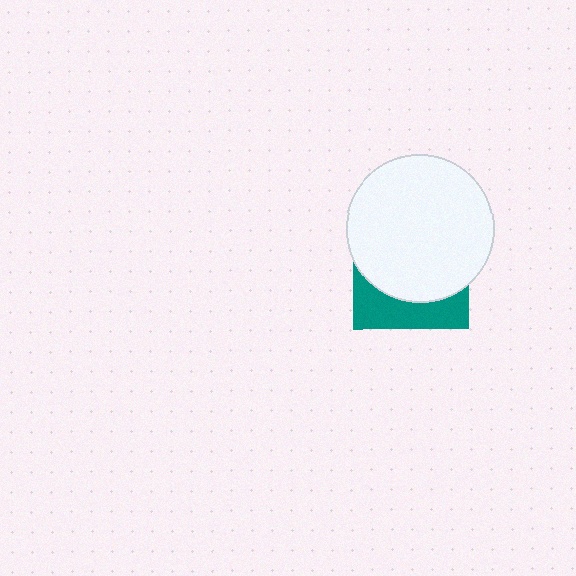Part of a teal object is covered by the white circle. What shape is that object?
It is a square.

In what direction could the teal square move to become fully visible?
The teal square could move down. That would shift it out from behind the white circle entirely.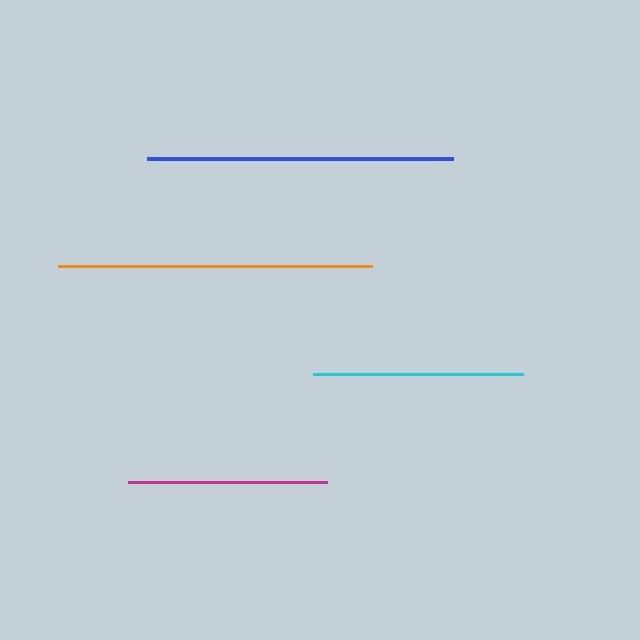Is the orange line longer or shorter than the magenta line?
The orange line is longer than the magenta line.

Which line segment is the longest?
The orange line is the longest at approximately 315 pixels.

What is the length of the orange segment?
The orange segment is approximately 315 pixels long.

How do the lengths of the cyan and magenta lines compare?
The cyan and magenta lines are approximately the same length.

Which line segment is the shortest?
The magenta line is the shortest at approximately 199 pixels.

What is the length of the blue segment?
The blue segment is approximately 307 pixels long.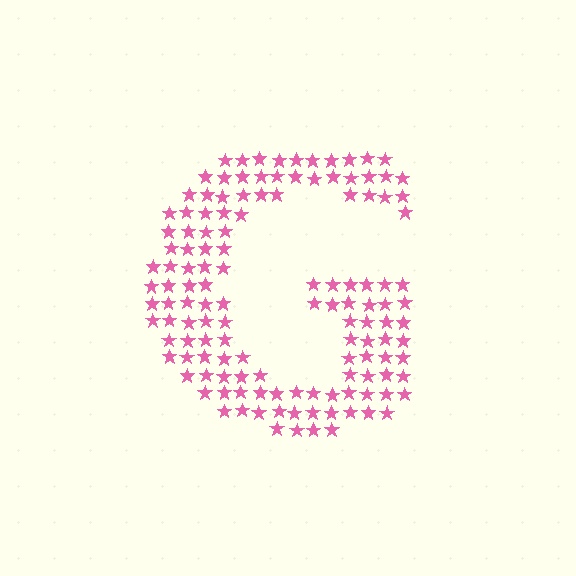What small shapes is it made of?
It is made of small stars.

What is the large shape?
The large shape is the letter G.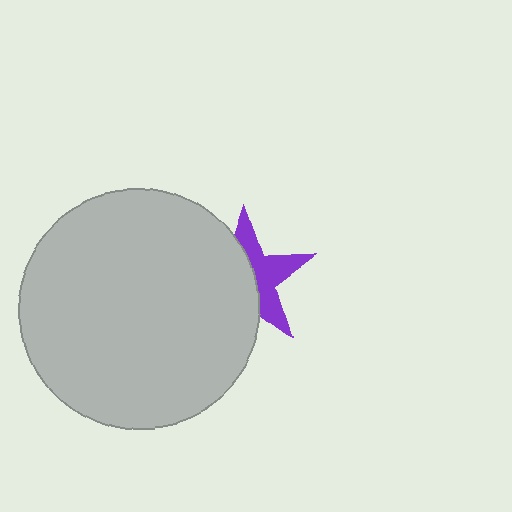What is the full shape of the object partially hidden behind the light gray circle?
The partially hidden object is a purple star.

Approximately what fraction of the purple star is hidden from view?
Roughly 55% of the purple star is hidden behind the light gray circle.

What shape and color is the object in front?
The object in front is a light gray circle.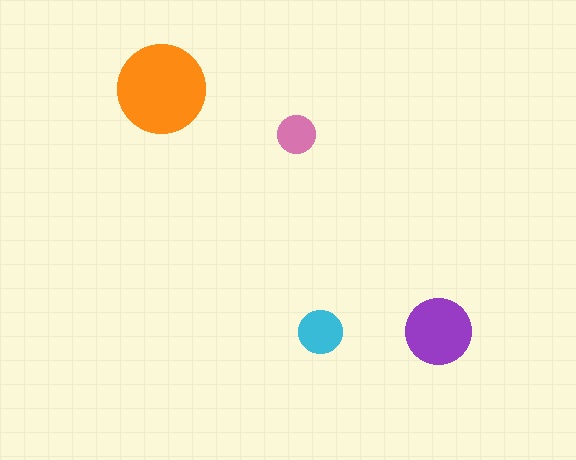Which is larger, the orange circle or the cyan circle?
The orange one.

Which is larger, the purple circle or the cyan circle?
The purple one.